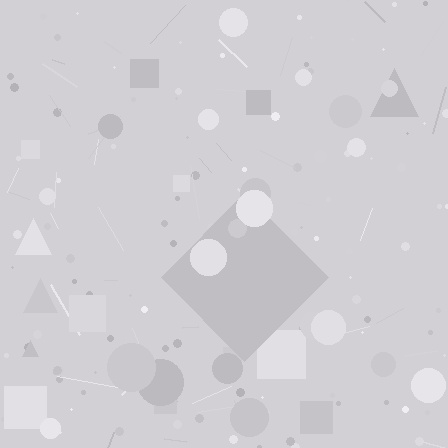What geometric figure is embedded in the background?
A diamond is embedded in the background.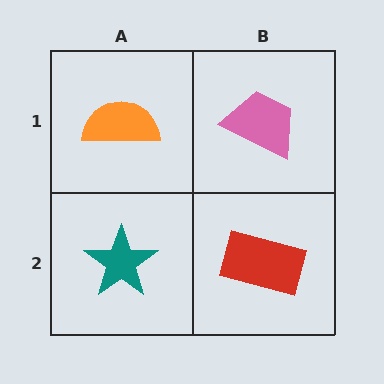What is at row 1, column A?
An orange semicircle.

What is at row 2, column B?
A red rectangle.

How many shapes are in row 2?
2 shapes.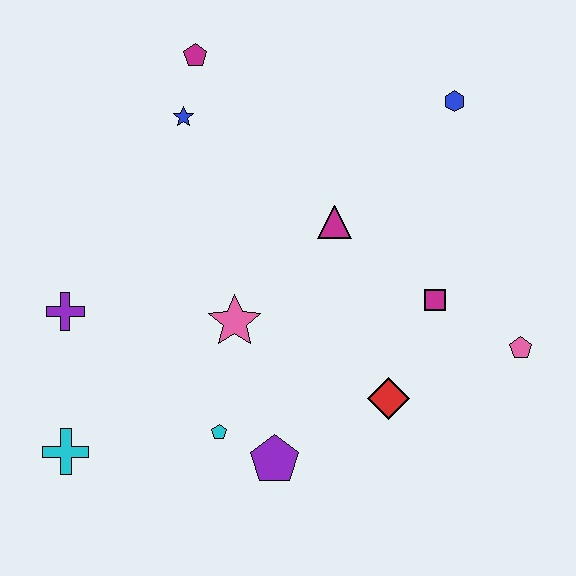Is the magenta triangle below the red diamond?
No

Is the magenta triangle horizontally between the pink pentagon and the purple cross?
Yes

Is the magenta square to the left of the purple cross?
No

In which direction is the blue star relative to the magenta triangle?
The blue star is to the left of the magenta triangle.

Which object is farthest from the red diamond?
The magenta pentagon is farthest from the red diamond.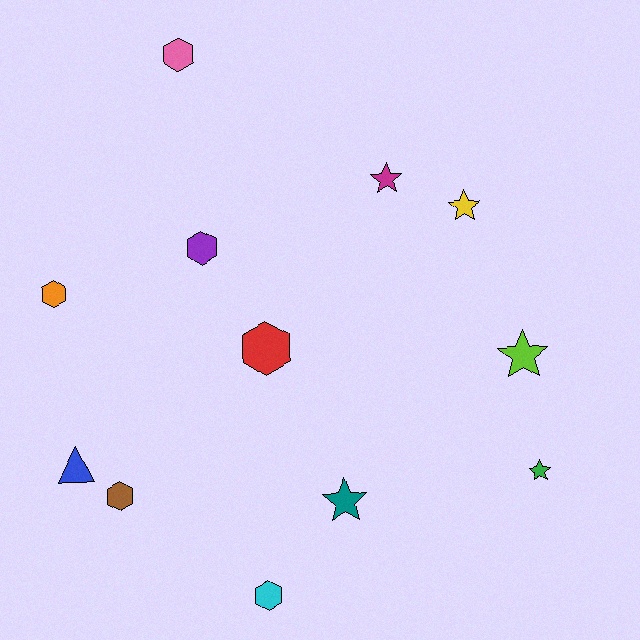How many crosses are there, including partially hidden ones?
There are no crosses.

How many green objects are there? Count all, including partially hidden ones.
There is 1 green object.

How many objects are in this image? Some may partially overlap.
There are 12 objects.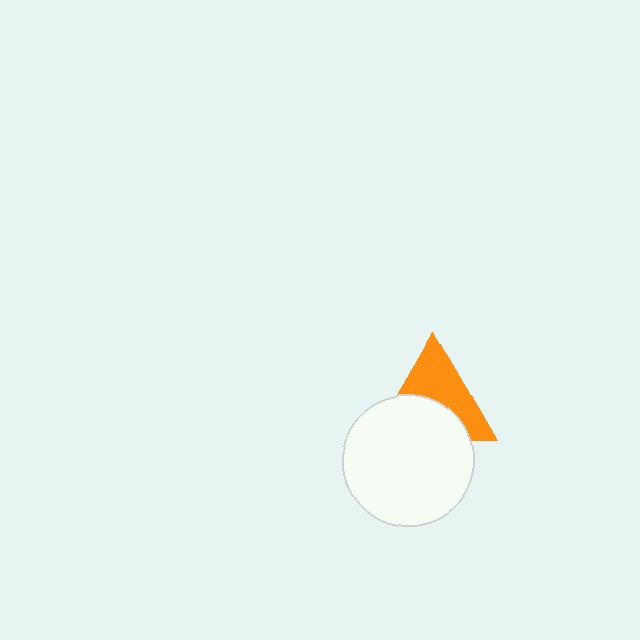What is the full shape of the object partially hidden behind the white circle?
The partially hidden object is an orange triangle.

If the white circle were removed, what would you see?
You would see the complete orange triangle.